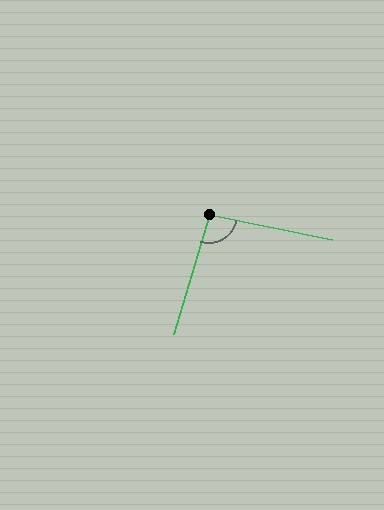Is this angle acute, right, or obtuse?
It is obtuse.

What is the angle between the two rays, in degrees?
Approximately 95 degrees.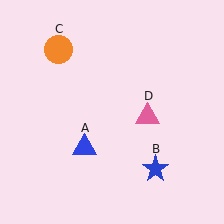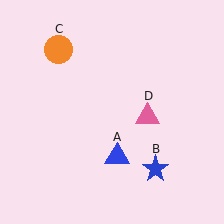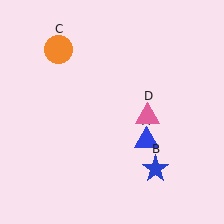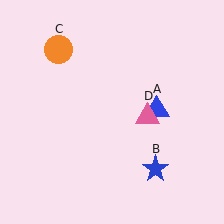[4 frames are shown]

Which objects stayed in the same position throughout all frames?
Blue star (object B) and orange circle (object C) and pink triangle (object D) remained stationary.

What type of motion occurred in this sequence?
The blue triangle (object A) rotated counterclockwise around the center of the scene.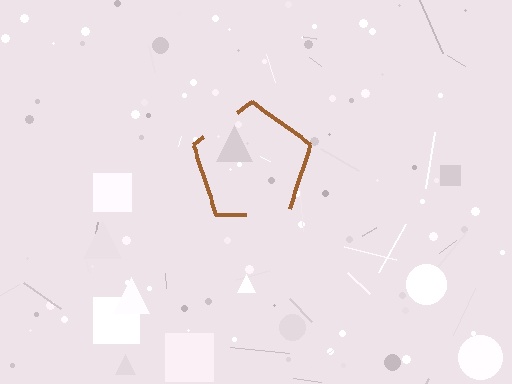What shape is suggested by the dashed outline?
The dashed outline suggests a pentagon.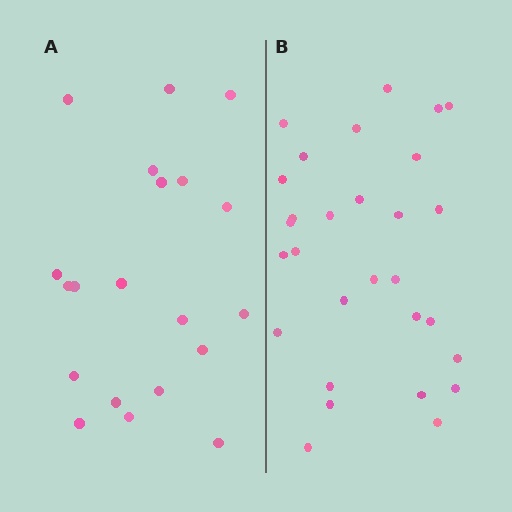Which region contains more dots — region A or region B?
Region B (the right region) has more dots.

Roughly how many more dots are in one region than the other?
Region B has roughly 8 or so more dots than region A.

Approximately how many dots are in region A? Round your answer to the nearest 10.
About 20 dots.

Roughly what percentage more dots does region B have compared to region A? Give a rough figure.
About 45% more.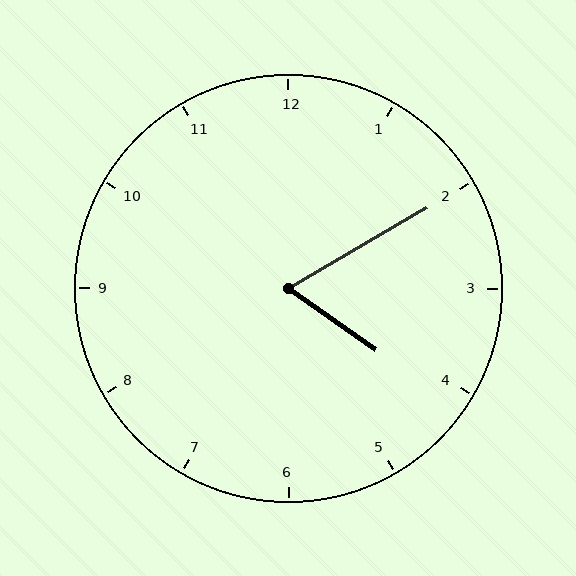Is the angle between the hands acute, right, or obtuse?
It is acute.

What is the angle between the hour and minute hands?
Approximately 65 degrees.